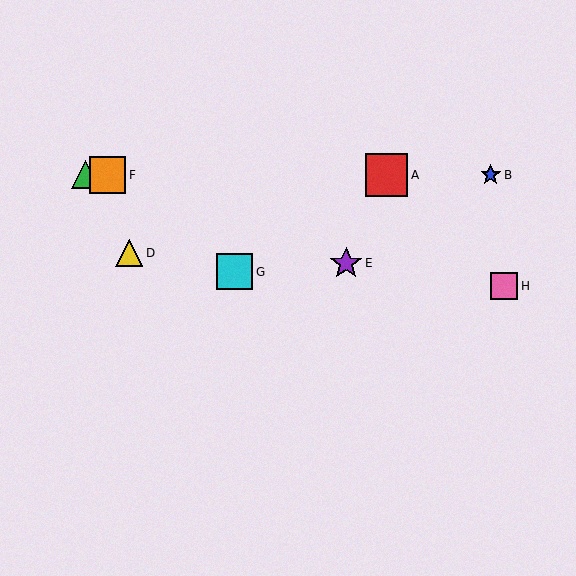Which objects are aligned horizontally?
Objects A, B, C, F are aligned horizontally.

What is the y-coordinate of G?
Object G is at y≈272.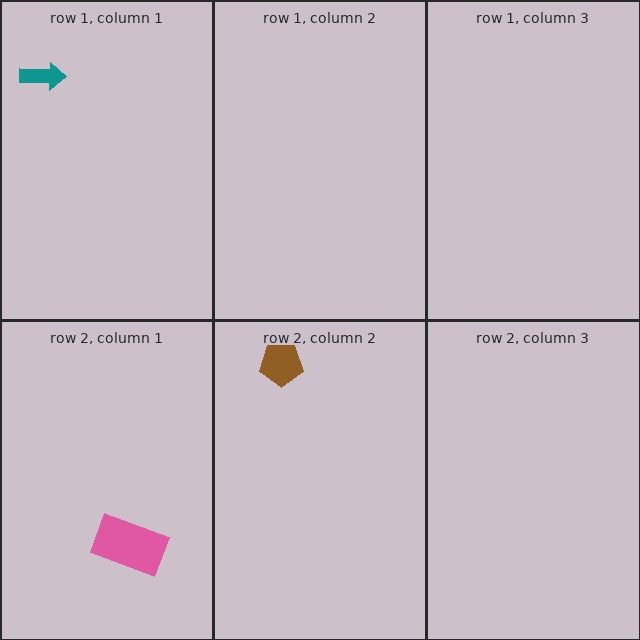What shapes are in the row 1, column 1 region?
The teal arrow.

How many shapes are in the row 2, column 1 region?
1.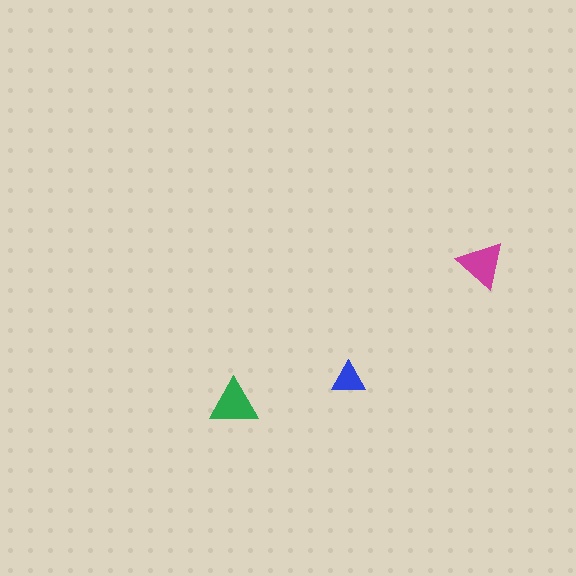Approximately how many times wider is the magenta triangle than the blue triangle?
About 1.5 times wider.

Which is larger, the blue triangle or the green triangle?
The green one.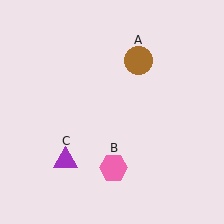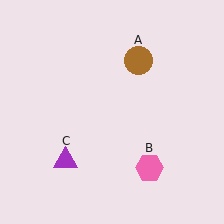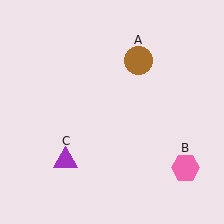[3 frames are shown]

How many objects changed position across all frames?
1 object changed position: pink hexagon (object B).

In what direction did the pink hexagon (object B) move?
The pink hexagon (object B) moved right.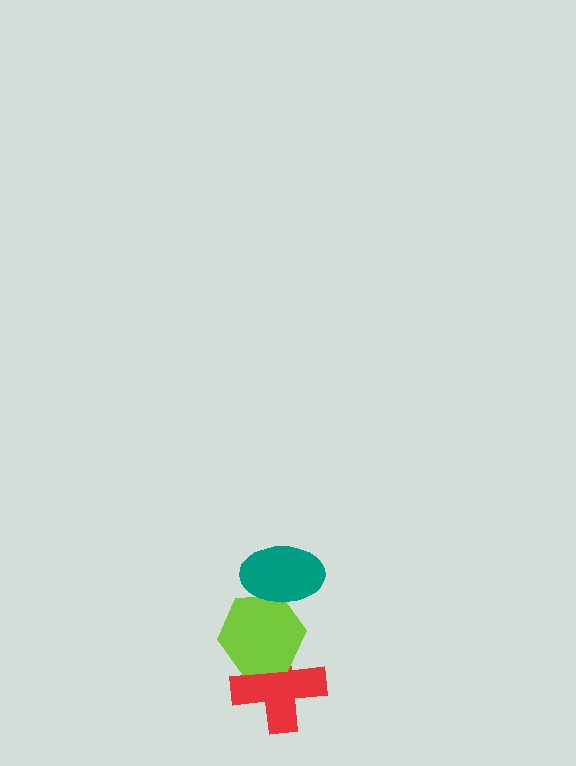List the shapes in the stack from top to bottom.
From top to bottom: the teal ellipse, the lime hexagon, the red cross.